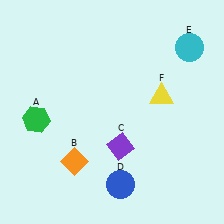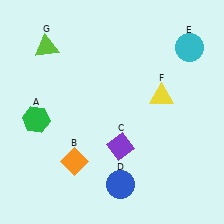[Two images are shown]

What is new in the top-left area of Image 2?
A lime triangle (G) was added in the top-left area of Image 2.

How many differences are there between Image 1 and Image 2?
There is 1 difference between the two images.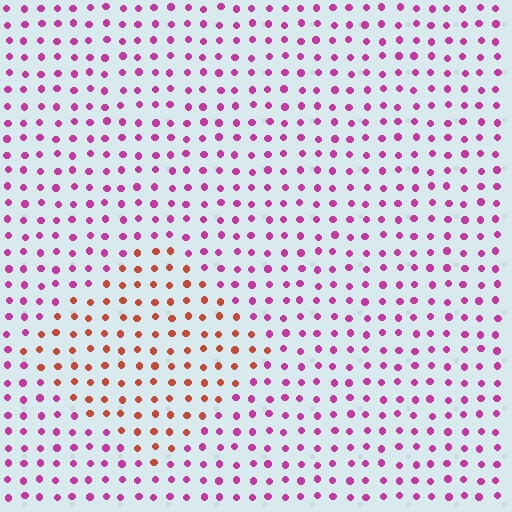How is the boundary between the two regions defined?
The boundary is defined purely by a slight shift in hue (about 52 degrees). Spacing, size, and orientation are identical on both sides.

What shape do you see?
I see a diamond.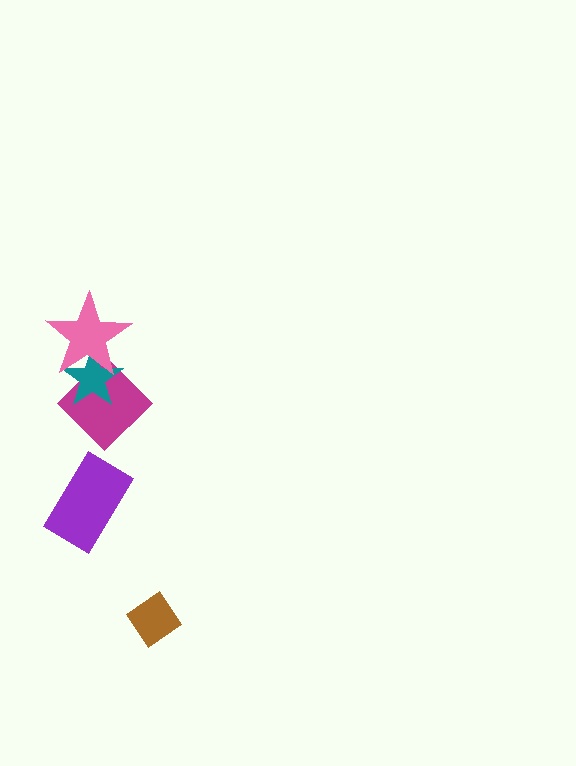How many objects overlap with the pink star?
2 objects overlap with the pink star.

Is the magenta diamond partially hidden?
Yes, it is partially covered by another shape.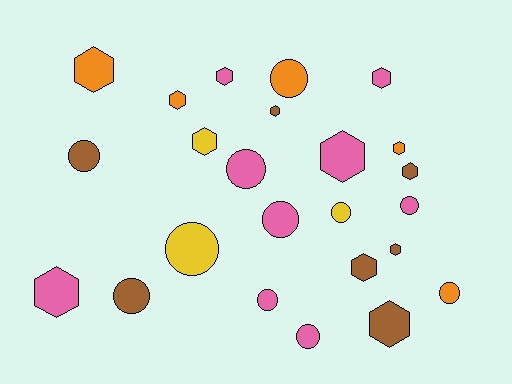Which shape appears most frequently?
Hexagon, with 13 objects.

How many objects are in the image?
There are 24 objects.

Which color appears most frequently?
Pink, with 9 objects.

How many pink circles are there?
There are 5 pink circles.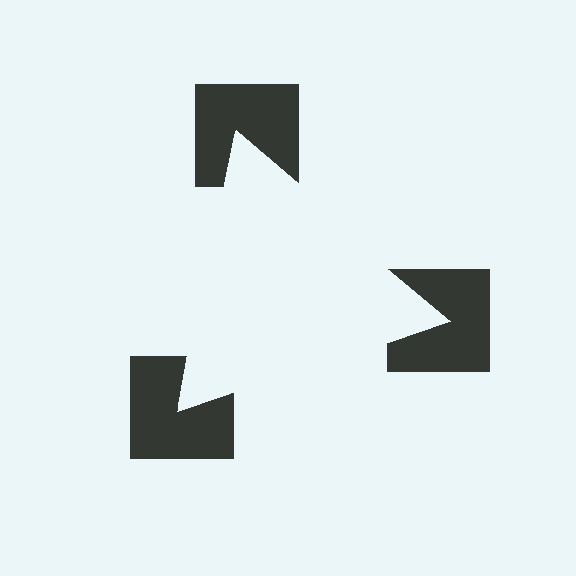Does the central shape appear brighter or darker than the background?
It typically appears slightly brighter than the background, even though no actual brightness change is drawn.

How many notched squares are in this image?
There are 3 — one at each vertex of the illusory triangle.